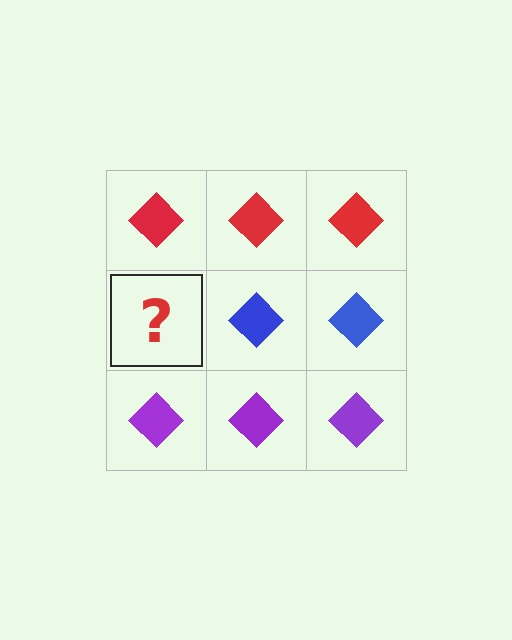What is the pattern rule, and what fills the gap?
The rule is that each row has a consistent color. The gap should be filled with a blue diamond.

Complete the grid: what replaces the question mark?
The question mark should be replaced with a blue diamond.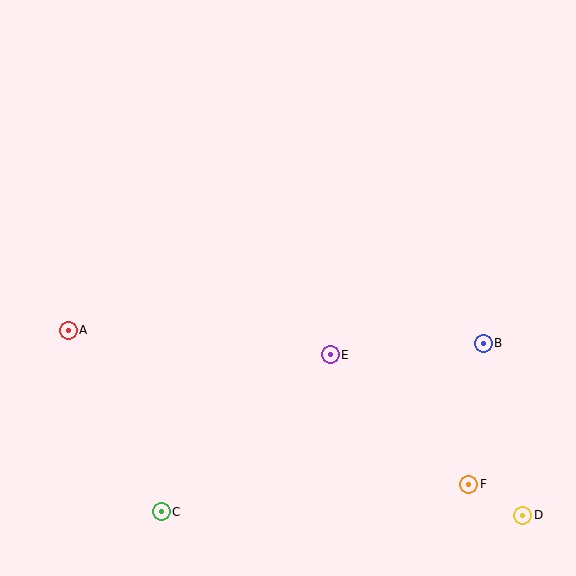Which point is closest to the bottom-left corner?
Point C is closest to the bottom-left corner.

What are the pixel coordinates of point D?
Point D is at (523, 515).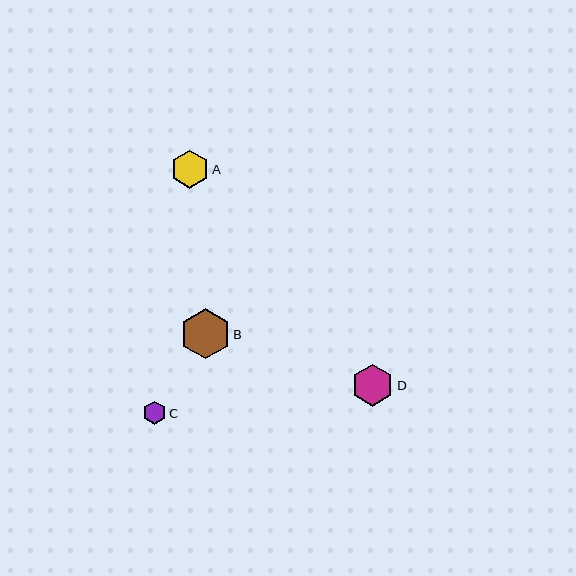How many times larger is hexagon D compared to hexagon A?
Hexagon D is approximately 1.1 times the size of hexagon A.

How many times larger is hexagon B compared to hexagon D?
Hexagon B is approximately 1.2 times the size of hexagon D.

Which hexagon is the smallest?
Hexagon C is the smallest with a size of approximately 23 pixels.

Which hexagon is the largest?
Hexagon B is the largest with a size of approximately 50 pixels.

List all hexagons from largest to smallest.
From largest to smallest: B, D, A, C.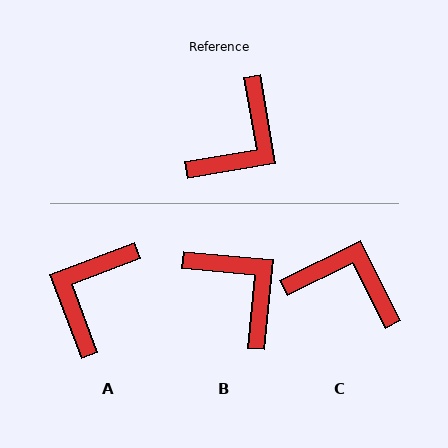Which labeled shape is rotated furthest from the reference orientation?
A, about 169 degrees away.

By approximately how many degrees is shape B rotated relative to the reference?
Approximately 75 degrees counter-clockwise.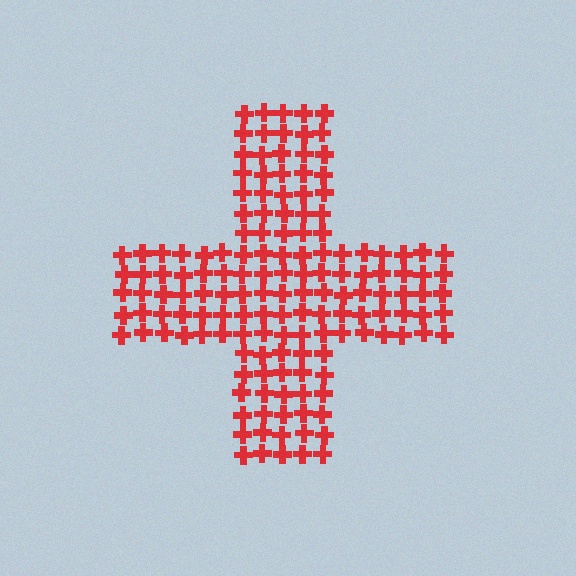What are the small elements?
The small elements are crosses.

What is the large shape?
The large shape is a cross.